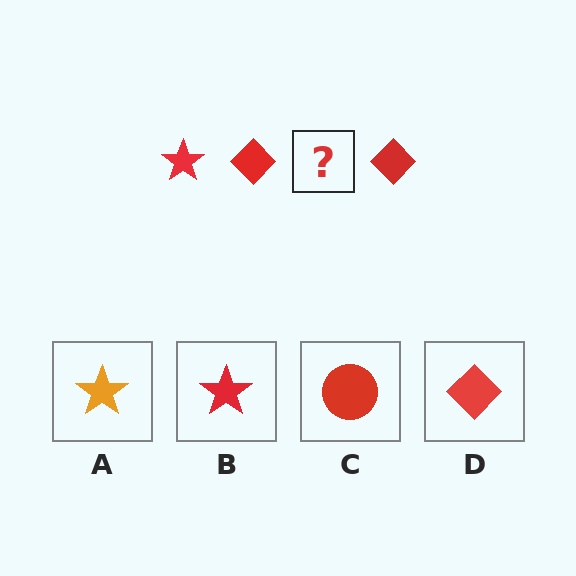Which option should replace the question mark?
Option B.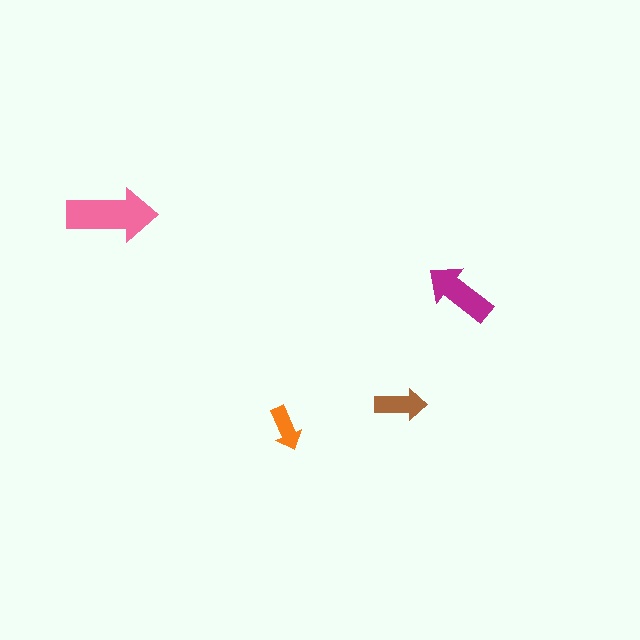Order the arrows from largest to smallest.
the pink one, the magenta one, the brown one, the orange one.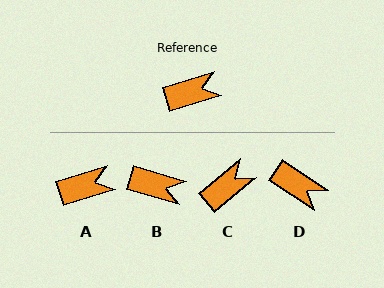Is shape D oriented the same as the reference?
No, it is off by about 51 degrees.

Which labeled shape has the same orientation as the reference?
A.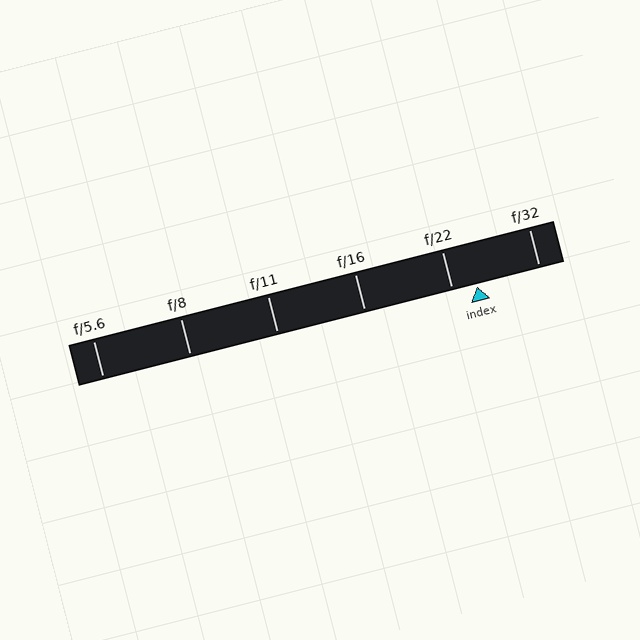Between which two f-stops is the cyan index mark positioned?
The index mark is between f/22 and f/32.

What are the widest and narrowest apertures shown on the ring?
The widest aperture shown is f/5.6 and the narrowest is f/32.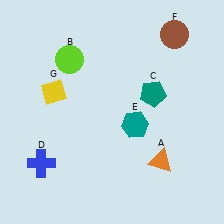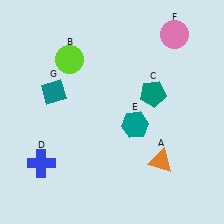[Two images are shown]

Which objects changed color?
F changed from brown to pink. G changed from yellow to teal.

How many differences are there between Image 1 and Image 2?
There are 2 differences between the two images.